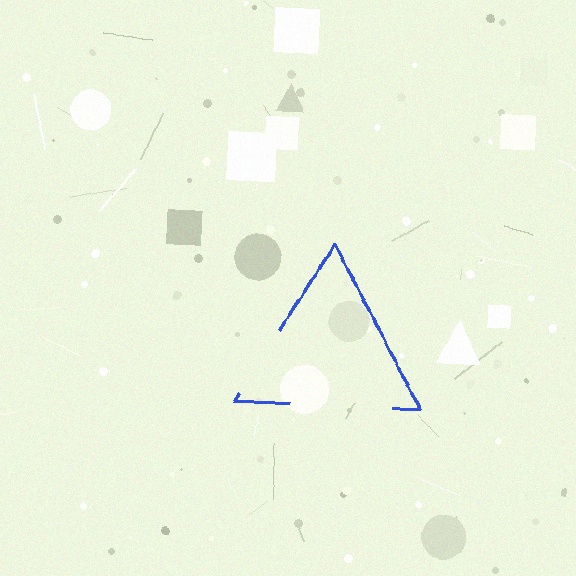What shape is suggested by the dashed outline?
The dashed outline suggests a triangle.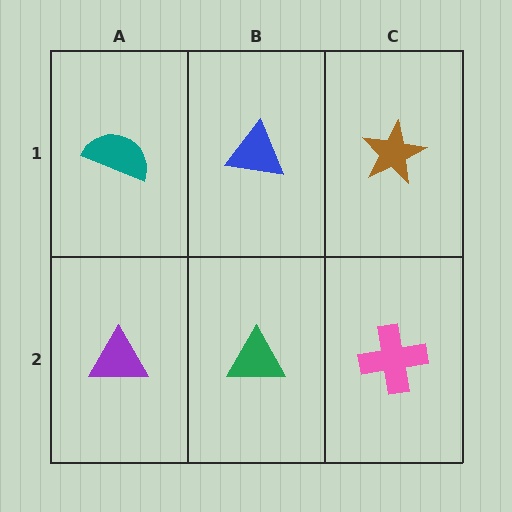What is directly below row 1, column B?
A green triangle.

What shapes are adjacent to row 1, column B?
A green triangle (row 2, column B), a teal semicircle (row 1, column A), a brown star (row 1, column C).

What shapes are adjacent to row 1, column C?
A pink cross (row 2, column C), a blue triangle (row 1, column B).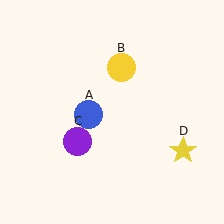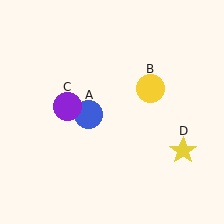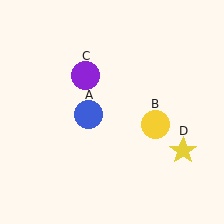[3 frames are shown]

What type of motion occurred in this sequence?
The yellow circle (object B), purple circle (object C) rotated clockwise around the center of the scene.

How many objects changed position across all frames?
2 objects changed position: yellow circle (object B), purple circle (object C).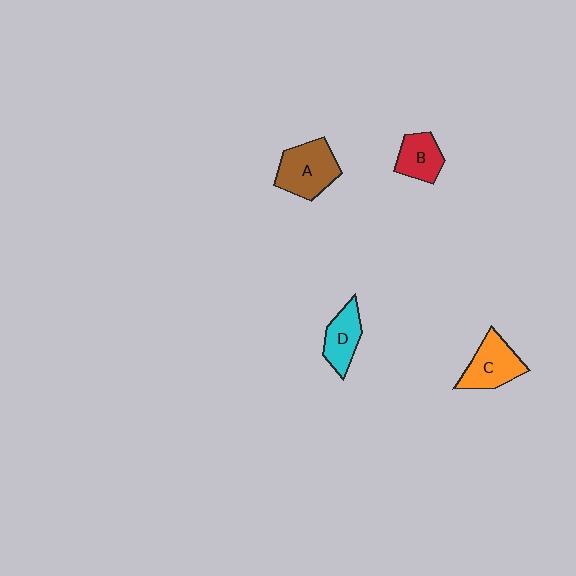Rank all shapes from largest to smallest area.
From largest to smallest: A (brown), C (orange), D (cyan), B (red).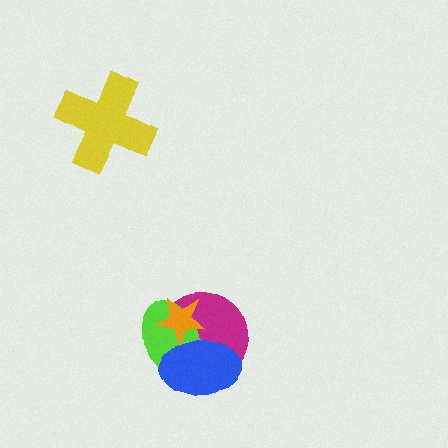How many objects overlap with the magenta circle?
3 objects overlap with the magenta circle.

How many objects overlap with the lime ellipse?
3 objects overlap with the lime ellipse.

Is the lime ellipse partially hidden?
Yes, it is partially covered by another shape.